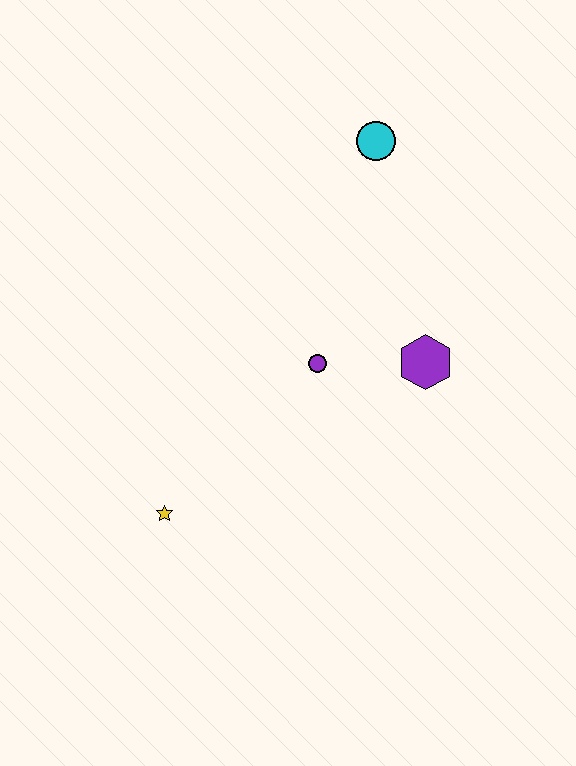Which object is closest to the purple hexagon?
The purple circle is closest to the purple hexagon.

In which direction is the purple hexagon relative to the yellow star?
The purple hexagon is to the right of the yellow star.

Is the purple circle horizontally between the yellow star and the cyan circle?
Yes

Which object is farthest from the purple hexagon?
The yellow star is farthest from the purple hexagon.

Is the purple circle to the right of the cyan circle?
No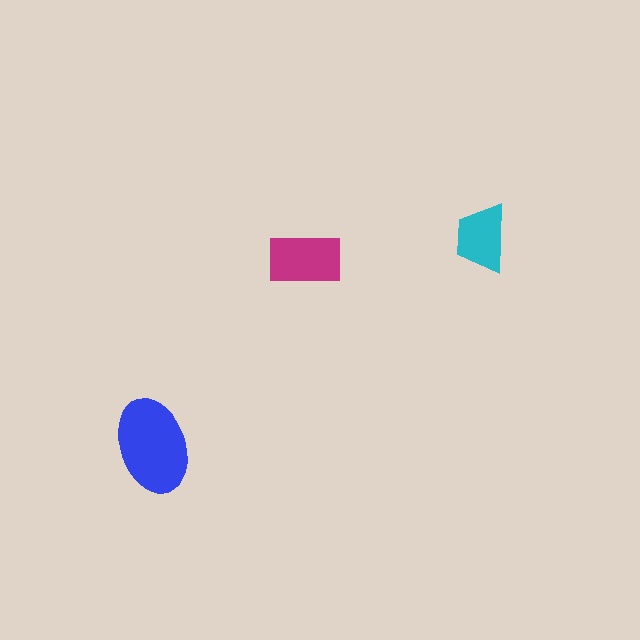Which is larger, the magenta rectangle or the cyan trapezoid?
The magenta rectangle.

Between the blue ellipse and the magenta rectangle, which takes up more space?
The blue ellipse.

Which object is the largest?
The blue ellipse.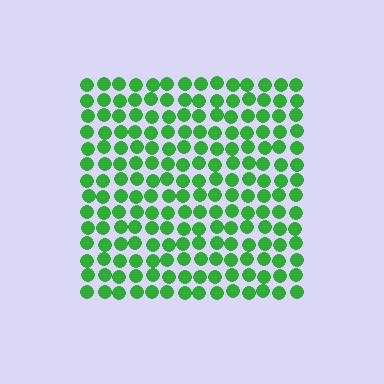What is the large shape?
The large shape is a square.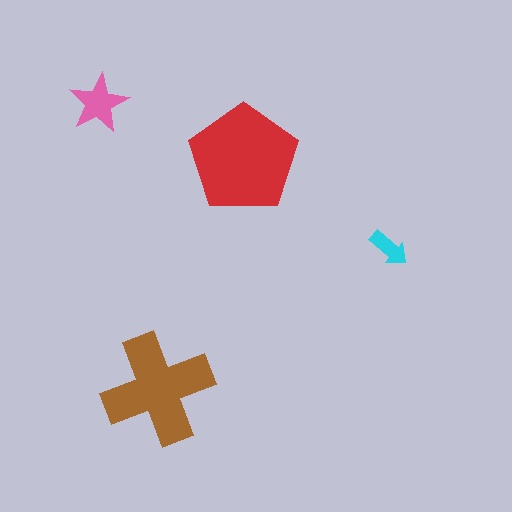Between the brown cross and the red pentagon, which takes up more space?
The red pentagon.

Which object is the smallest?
The cyan arrow.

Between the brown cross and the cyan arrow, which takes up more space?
The brown cross.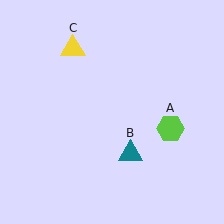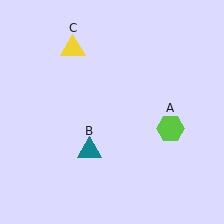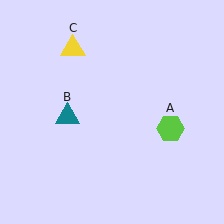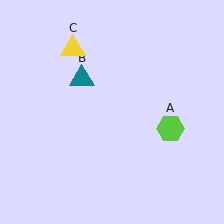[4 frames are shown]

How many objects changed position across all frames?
1 object changed position: teal triangle (object B).